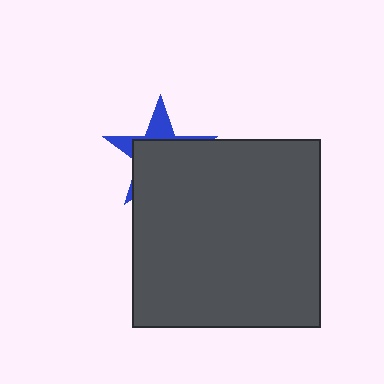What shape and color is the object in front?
The object in front is a dark gray square.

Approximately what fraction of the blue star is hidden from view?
Roughly 69% of the blue star is hidden behind the dark gray square.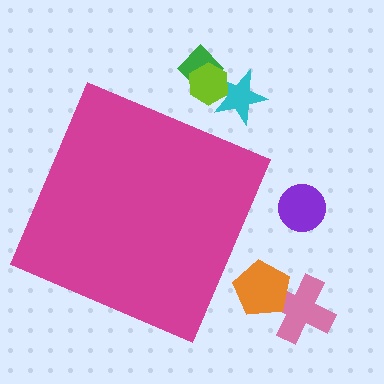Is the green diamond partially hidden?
No, the green diamond is fully visible.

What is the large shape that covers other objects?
A magenta square.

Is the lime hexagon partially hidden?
No, the lime hexagon is fully visible.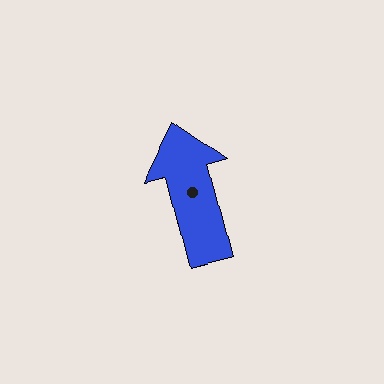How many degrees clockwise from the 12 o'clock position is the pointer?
Approximately 346 degrees.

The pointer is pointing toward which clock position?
Roughly 12 o'clock.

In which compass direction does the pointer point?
North.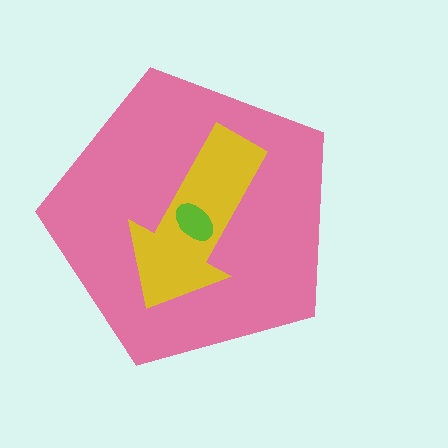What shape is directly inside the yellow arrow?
The lime ellipse.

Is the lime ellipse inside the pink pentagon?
Yes.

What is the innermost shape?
The lime ellipse.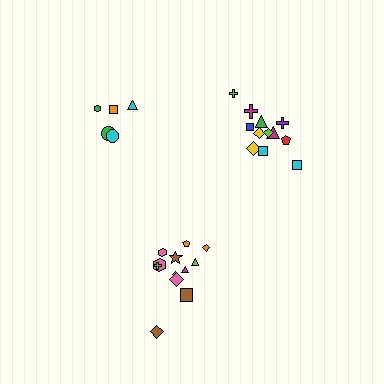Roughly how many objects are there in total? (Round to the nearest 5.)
Roughly 30 objects in total.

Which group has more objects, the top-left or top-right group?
The top-right group.